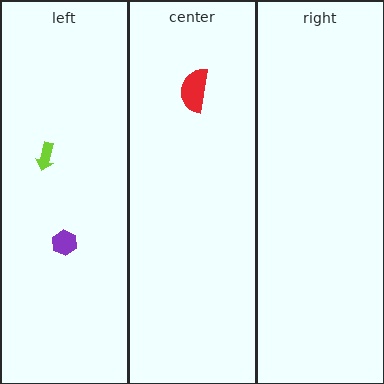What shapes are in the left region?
The lime arrow, the purple hexagon.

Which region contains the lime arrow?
The left region.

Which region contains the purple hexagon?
The left region.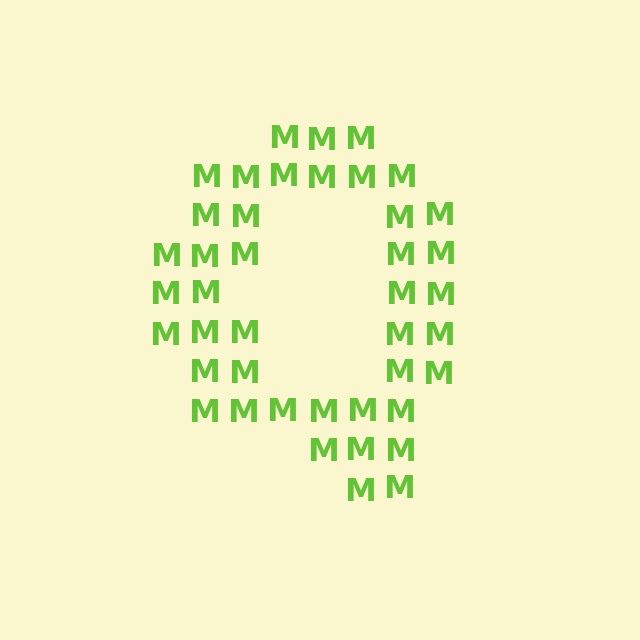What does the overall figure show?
The overall figure shows the letter Q.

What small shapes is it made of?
It is made of small letter M's.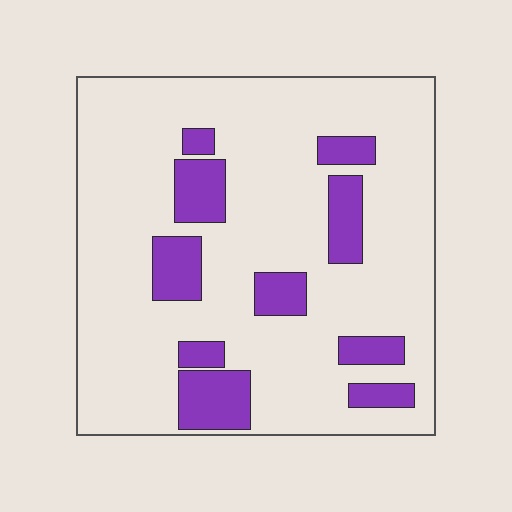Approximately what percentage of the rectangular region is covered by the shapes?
Approximately 20%.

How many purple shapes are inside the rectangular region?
10.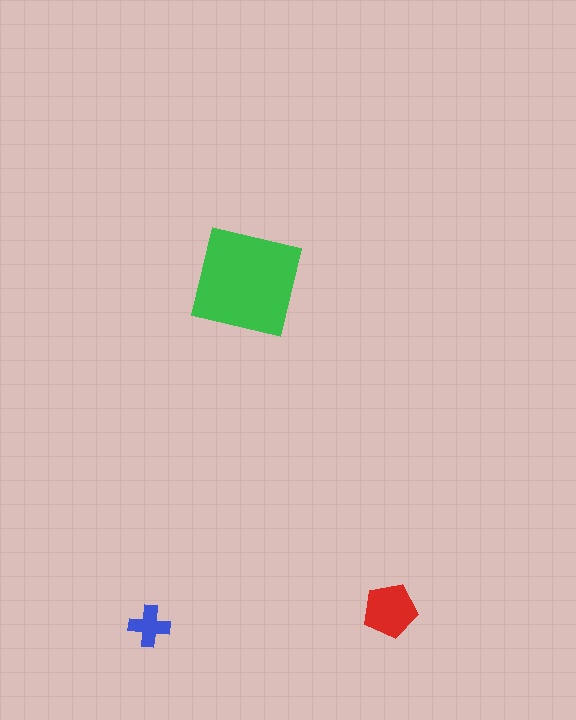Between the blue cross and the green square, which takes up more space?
The green square.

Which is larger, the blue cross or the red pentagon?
The red pentagon.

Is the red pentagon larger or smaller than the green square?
Smaller.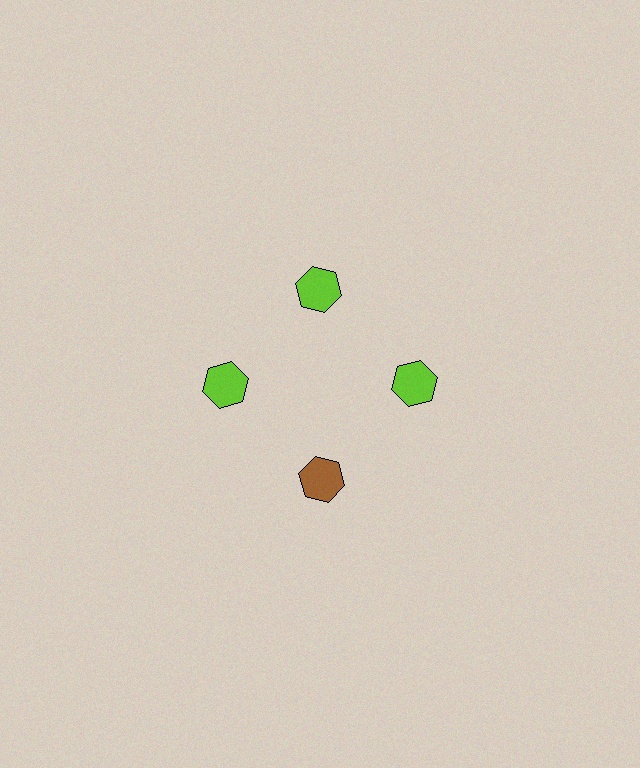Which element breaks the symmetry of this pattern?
The brown hexagon at roughly the 6 o'clock position breaks the symmetry. All other shapes are lime hexagons.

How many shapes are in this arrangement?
There are 4 shapes arranged in a ring pattern.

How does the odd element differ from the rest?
It has a different color: brown instead of lime.